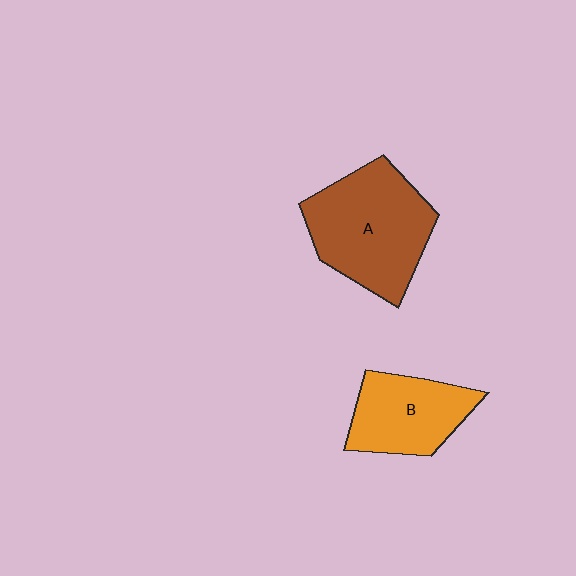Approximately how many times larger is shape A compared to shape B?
Approximately 1.5 times.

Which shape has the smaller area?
Shape B (orange).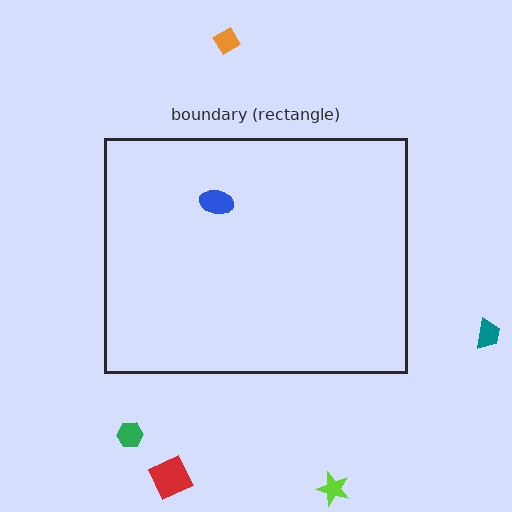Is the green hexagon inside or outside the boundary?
Outside.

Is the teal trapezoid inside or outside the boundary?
Outside.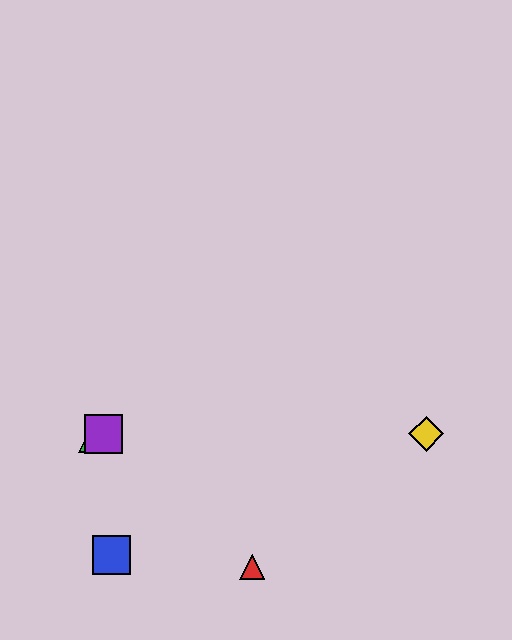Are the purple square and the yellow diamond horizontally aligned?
Yes, both are at y≈434.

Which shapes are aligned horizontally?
The green triangle, the yellow diamond, the purple square are aligned horizontally.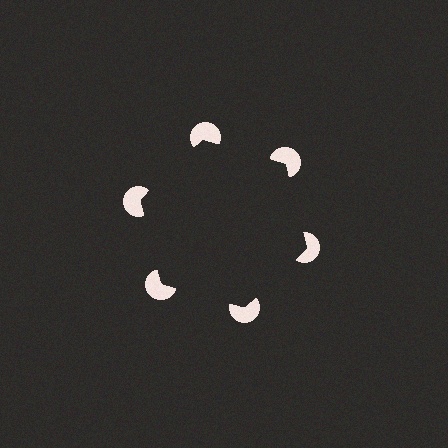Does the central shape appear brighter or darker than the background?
It typically appears slightly darker than the background, even though no actual brightness change is drawn.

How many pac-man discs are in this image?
There are 6 — one at each vertex of the illusory hexagon.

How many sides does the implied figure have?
6 sides.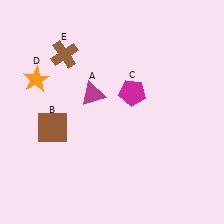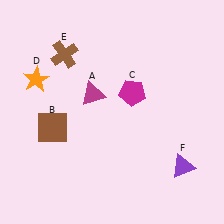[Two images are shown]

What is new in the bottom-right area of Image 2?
A purple triangle (F) was added in the bottom-right area of Image 2.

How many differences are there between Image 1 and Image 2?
There is 1 difference between the two images.